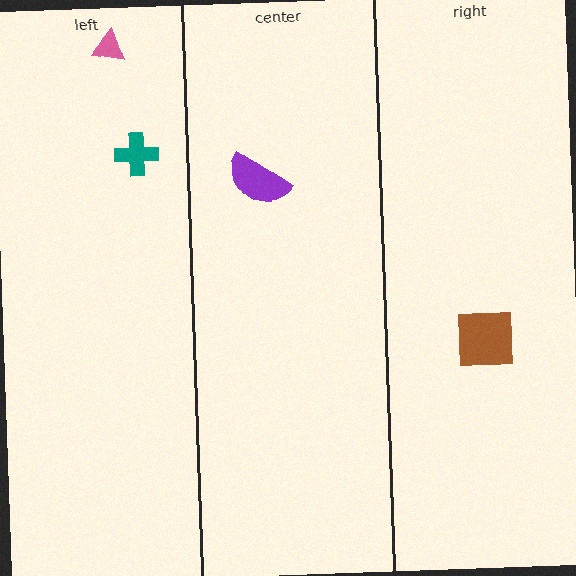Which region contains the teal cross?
The left region.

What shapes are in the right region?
The brown square.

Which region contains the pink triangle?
The left region.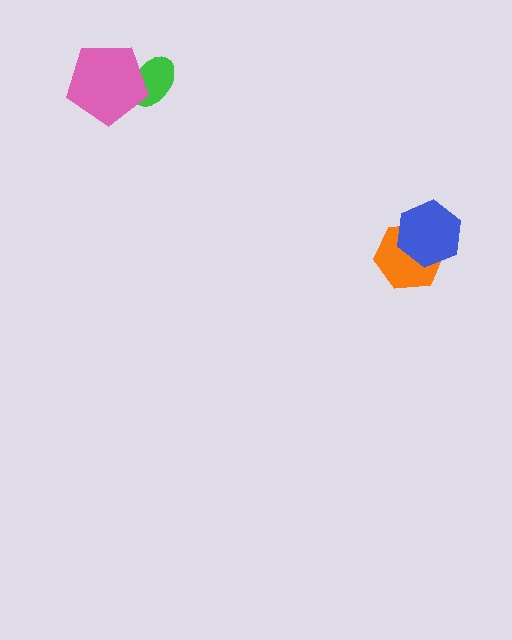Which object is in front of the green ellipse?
The pink pentagon is in front of the green ellipse.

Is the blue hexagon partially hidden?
No, no other shape covers it.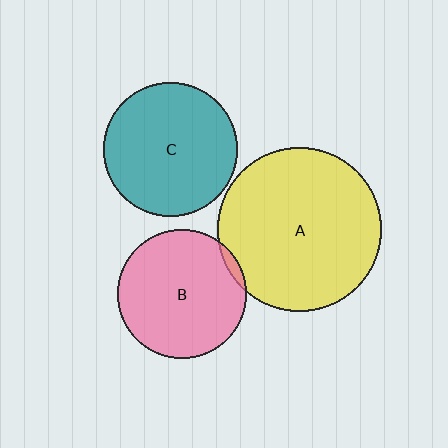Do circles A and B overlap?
Yes.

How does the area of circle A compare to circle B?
Approximately 1.6 times.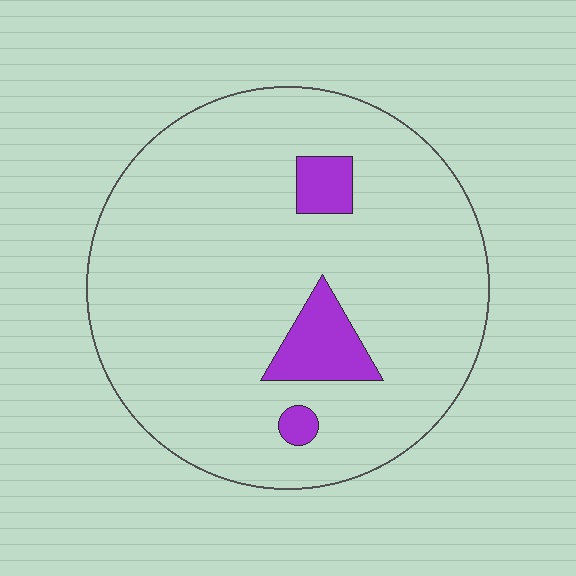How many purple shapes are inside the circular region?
3.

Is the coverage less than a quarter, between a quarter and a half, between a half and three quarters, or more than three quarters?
Less than a quarter.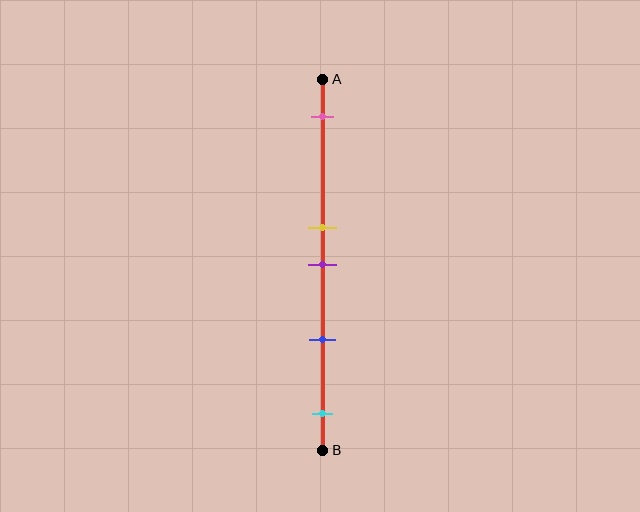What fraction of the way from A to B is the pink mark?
The pink mark is approximately 10% (0.1) of the way from A to B.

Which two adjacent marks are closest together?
The yellow and purple marks are the closest adjacent pair.